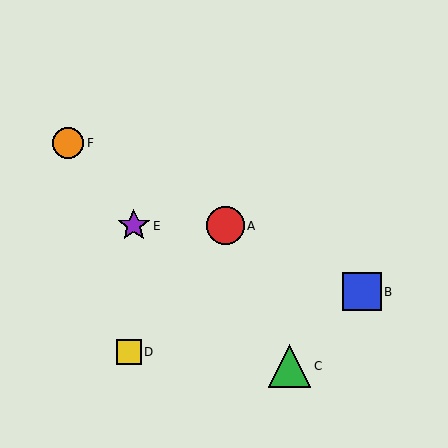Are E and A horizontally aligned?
Yes, both are at y≈226.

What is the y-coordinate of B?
Object B is at y≈292.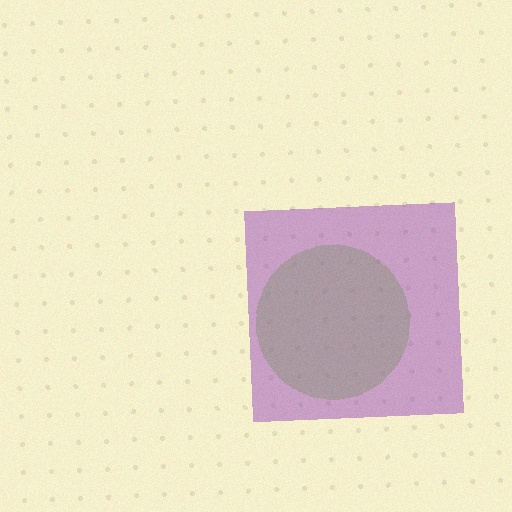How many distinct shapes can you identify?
There are 2 distinct shapes: a lime circle, a purple square.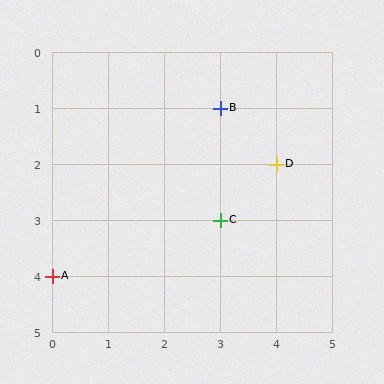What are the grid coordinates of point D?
Point D is at grid coordinates (4, 2).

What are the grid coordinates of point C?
Point C is at grid coordinates (3, 3).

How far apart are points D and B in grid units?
Points D and B are 1 column and 1 row apart (about 1.4 grid units diagonally).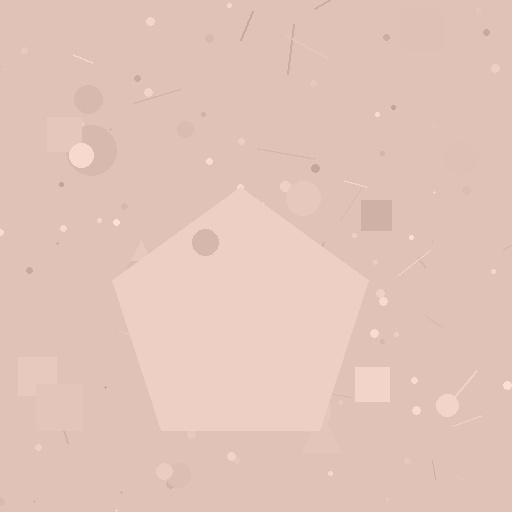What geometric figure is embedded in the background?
A pentagon is embedded in the background.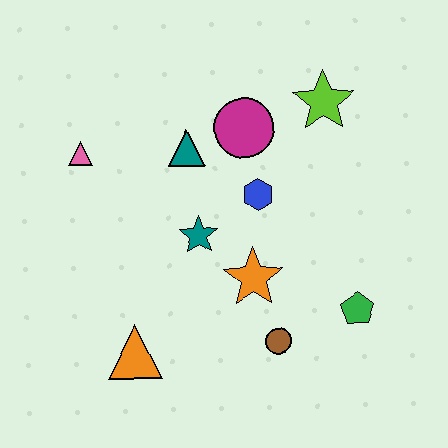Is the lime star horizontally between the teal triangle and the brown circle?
No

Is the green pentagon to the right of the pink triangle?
Yes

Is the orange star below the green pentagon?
No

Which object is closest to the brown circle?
The orange star is closest to the brown circle.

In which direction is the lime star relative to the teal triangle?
The lime star is to the right of the teal triangle.